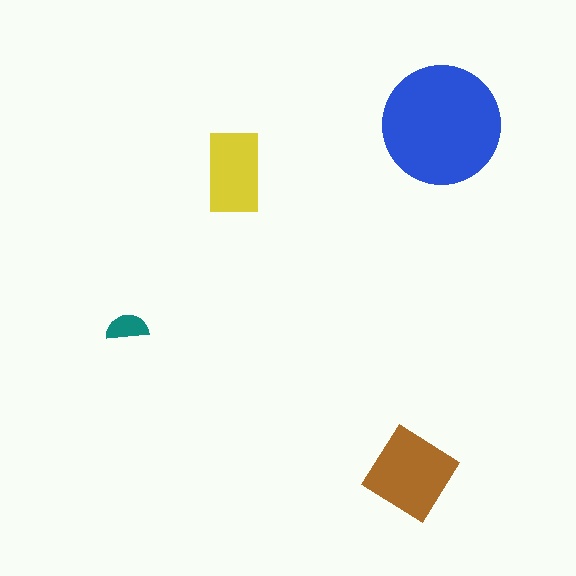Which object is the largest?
The blue circle.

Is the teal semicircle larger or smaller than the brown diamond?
Smaller.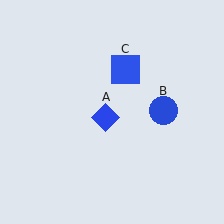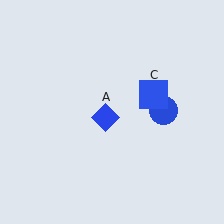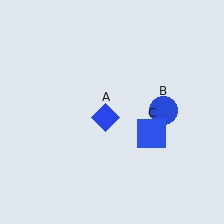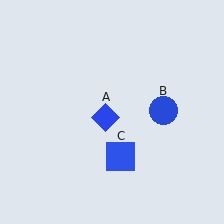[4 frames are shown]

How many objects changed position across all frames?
1 object changed position: blue square (object C).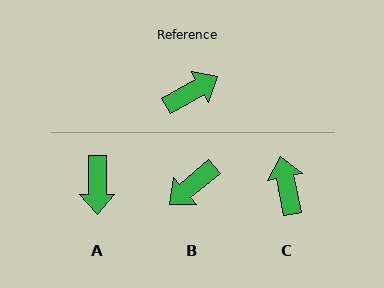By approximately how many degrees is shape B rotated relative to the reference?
Approximately 169 degrees clockwise.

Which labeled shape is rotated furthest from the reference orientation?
B, about 169 degrees away.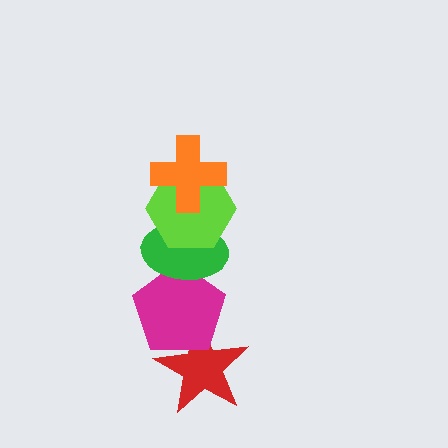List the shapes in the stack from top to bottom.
From top to bottom: the orange cross, the lime hexagon, the green ellipse, the magenta pentagon, the red star.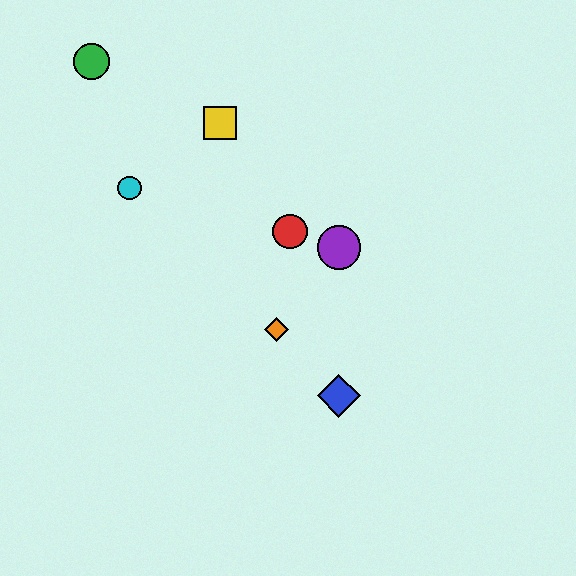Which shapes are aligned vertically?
The blue diamond, the purple circle are aligned vertically.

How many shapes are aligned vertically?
2 shapes (the blue diamond, the purple circle) are aligned vertically.